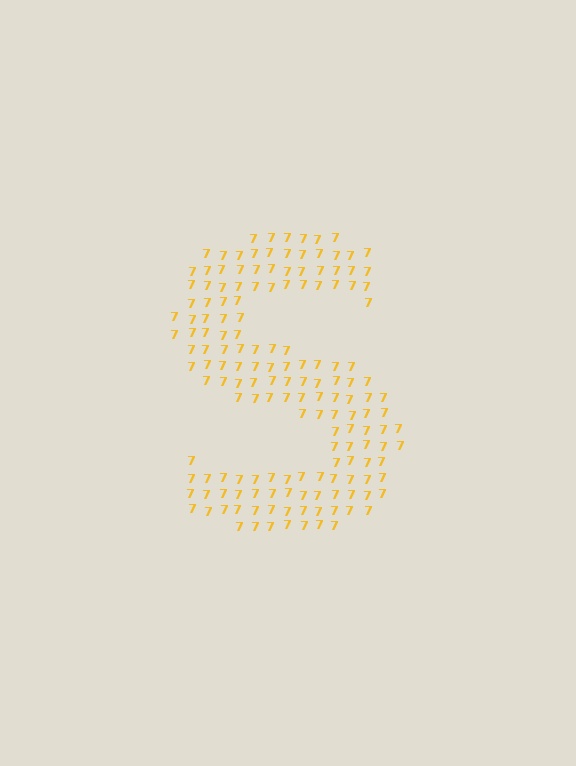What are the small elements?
The small elements are digit 7's.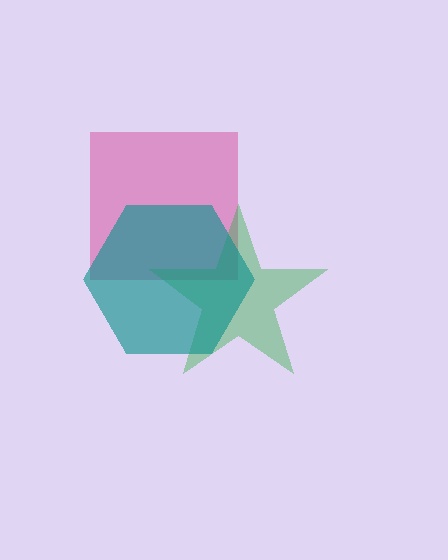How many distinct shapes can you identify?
There are 3 distinct shapes: a magenta square, a green star, a teal hexagon.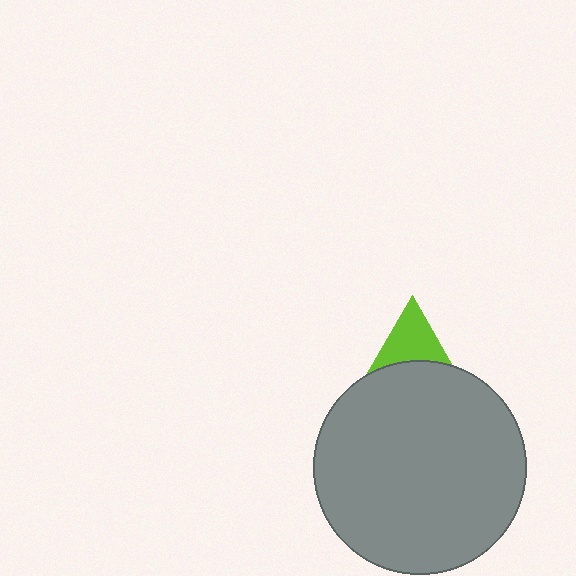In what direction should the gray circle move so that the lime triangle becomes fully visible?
The gray circle should move down. That is the shortest direction to clear the overlap and leave the lime triangle fully visible.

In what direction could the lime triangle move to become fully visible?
The lime triangle could move up. That would shift it out from behind the gray circle entirely.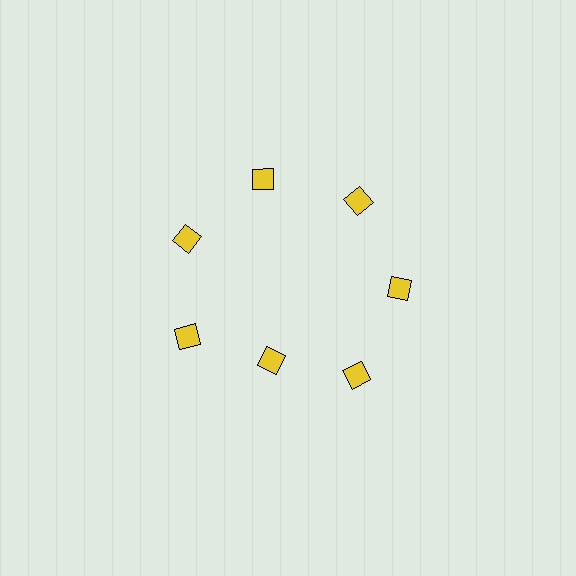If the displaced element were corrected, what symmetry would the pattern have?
It would have 7-fold rotational symmetry — the pattern would map onto itself every 51 degrees.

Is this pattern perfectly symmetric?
No. The 7 yellow diamonds are arranged in a ring, but one element near the 6 o'clock position is pulled inward toward the center, breaking the 7-fold rotational symmetry.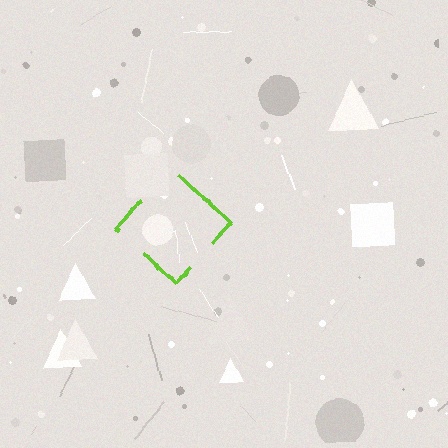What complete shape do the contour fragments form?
The contour fragments form a diamond.